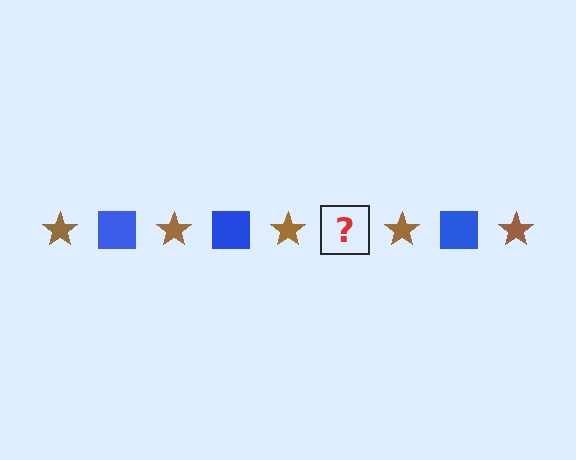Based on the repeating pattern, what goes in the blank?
The blank should be a blue square.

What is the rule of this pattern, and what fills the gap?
The rule is that the pattern alternates between brown star and blue square. The gap should be filled with a blue square.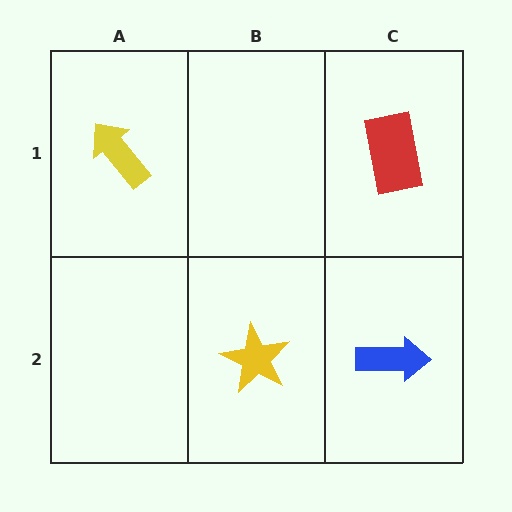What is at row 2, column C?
A blue arrow.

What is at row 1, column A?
A yellow arrow.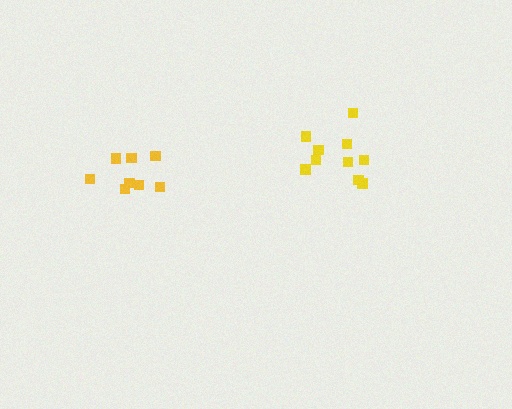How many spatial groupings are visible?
There are 2 spatial groupings.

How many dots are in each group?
Group 1: 10 dots, Group 2: 8 dots (18 total).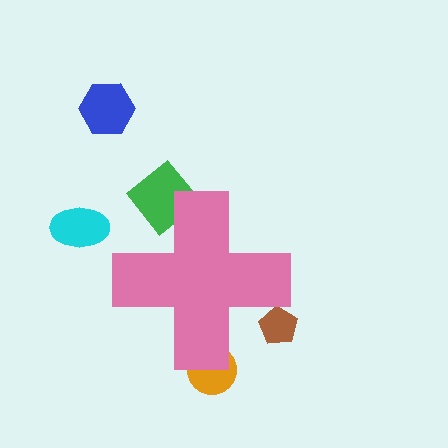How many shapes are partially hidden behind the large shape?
3 shapes are partially hidden.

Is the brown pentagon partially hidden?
Yes, the brown pentagon is partially hidden behind the pink cross.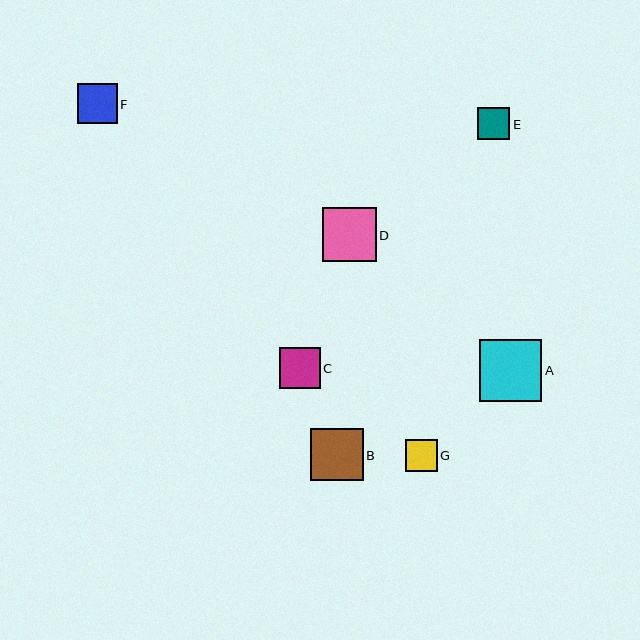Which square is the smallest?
Square G is the smallest with a size of approximately 32 pixels.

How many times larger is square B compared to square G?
Square B is approximately 1.7 times the size of square G.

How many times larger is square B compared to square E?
Square B is approximately 1.6 times the size of square E.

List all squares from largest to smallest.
From largest to smallest: A, D, B, C, F, E, G.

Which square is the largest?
Square A is the largest with a size of approximately 62 pixels.